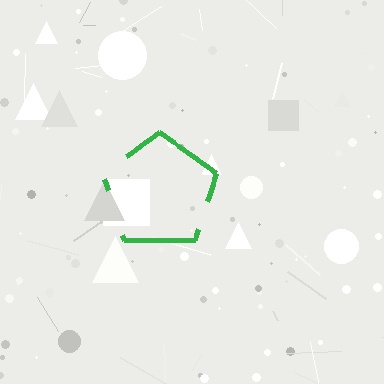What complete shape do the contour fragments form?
The contour fragments form a pentagon.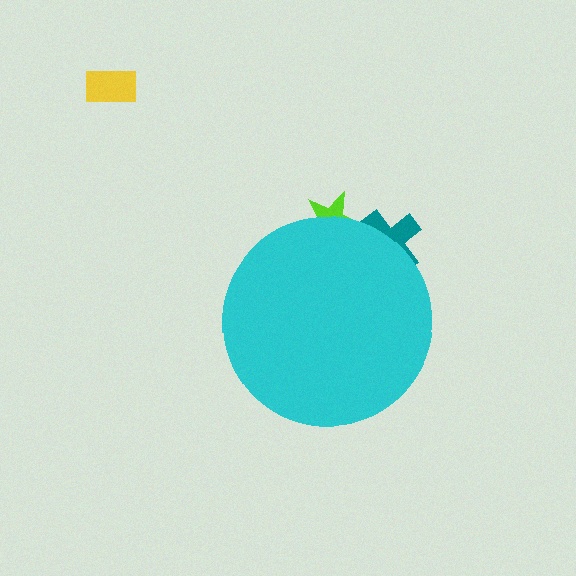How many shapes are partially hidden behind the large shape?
2 shapes are partially hidden.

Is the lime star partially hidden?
Yes, the lime star is partially hidden behind the cyan circle.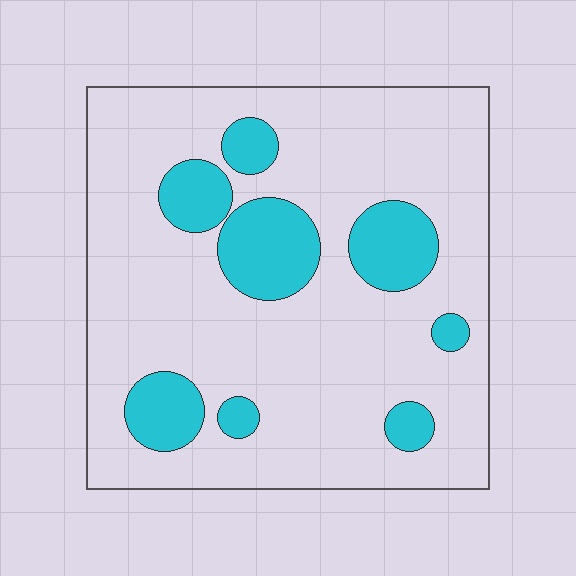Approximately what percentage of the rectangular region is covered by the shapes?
Approximately 20%.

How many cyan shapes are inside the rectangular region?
8.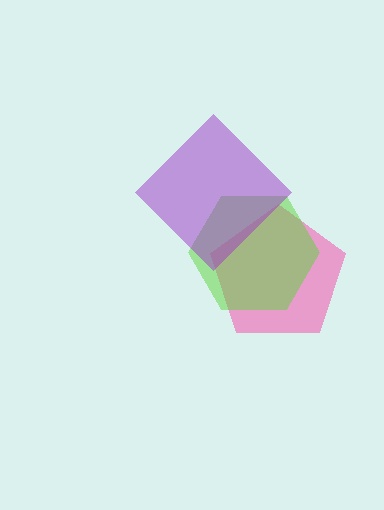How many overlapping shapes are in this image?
There are 3 overlapping shapes in the image.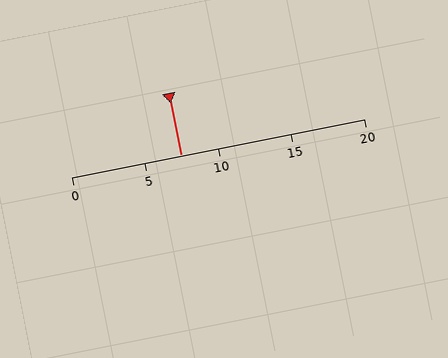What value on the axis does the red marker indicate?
The marker indicates approximately 7.5.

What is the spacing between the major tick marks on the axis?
The major ticks are spaced 5 apart.